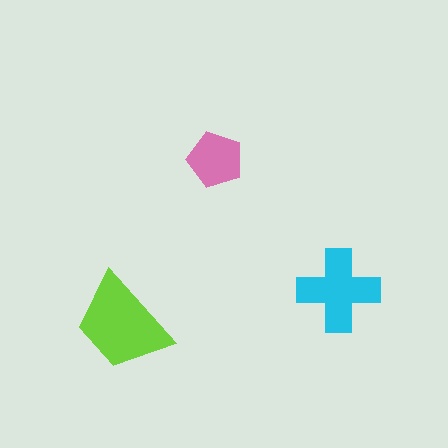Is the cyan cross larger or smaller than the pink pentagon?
Larger.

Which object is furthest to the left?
The lime trapezoid is leftmost.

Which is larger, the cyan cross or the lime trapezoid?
The lime trapezoid.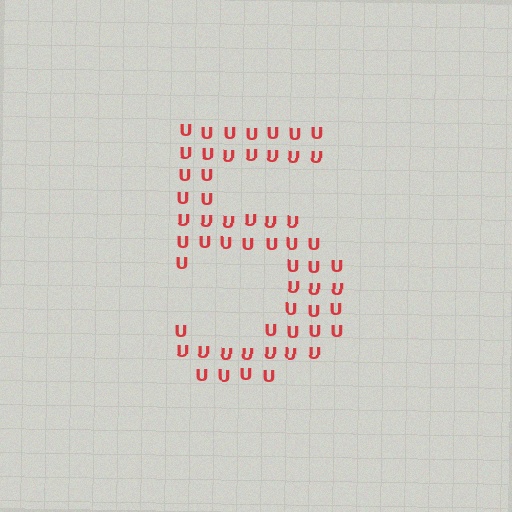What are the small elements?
The small elements are letter U's.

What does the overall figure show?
The overall figure shows the digit 5.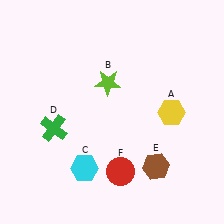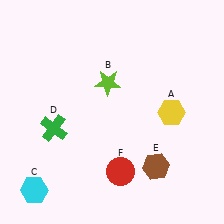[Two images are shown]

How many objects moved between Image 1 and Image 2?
1 object moved between the two images.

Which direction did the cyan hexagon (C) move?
The cyan hexagon (C) moved left.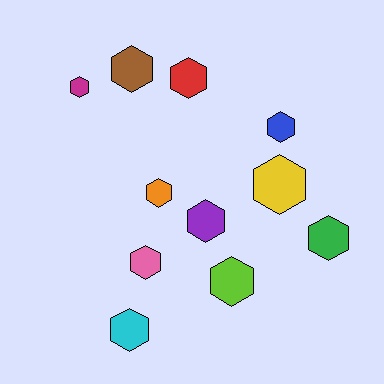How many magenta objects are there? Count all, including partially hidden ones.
There is 1 magenta object.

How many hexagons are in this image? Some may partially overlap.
There are 11 hexagons.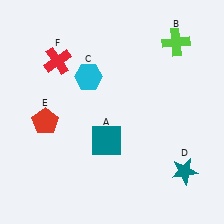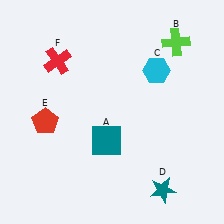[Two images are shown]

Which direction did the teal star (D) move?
The teal star (D) moved left.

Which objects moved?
The objects that moved are: the cyan hexagon (C), the teal star (D).